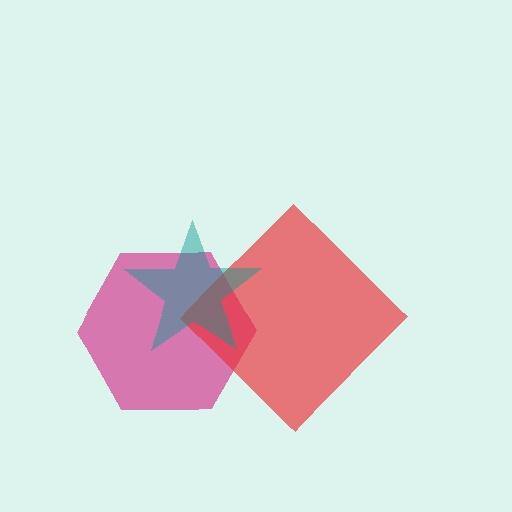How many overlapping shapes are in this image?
There are 3 overlapping shapes in the image.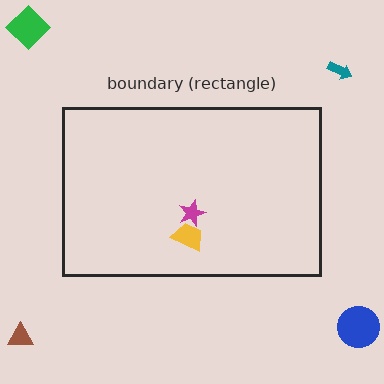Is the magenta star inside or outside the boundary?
Inside.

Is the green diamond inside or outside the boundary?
Outside.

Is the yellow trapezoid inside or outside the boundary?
Inside.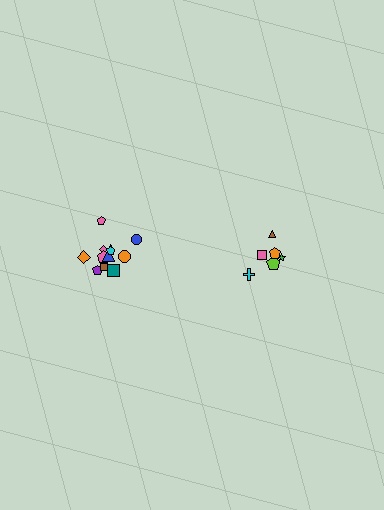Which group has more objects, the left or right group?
The left group.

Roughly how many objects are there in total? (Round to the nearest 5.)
Roughly 20 objects in total.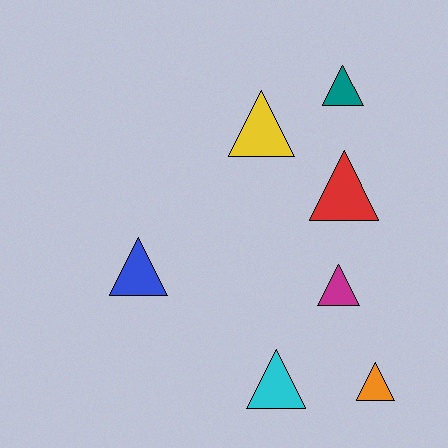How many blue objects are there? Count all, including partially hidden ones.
There is 1 blue object.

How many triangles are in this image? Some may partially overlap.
There are 7 triangles.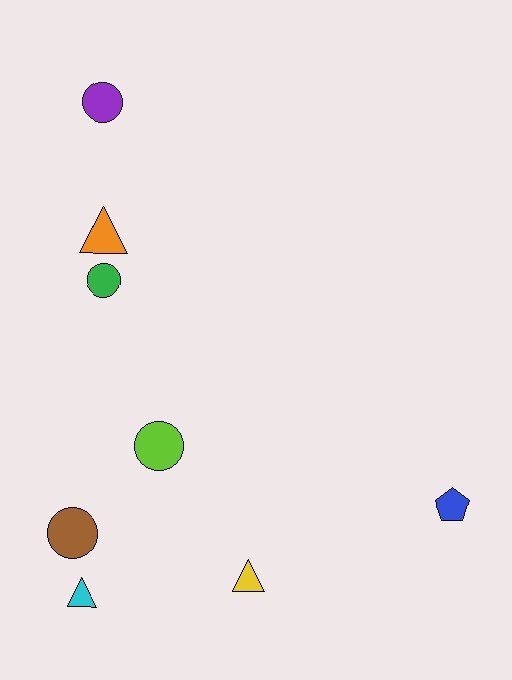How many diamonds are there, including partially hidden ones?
There are no diamonds.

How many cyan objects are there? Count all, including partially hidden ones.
There is 1 cyan object.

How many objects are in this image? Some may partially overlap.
There are 8 objects.